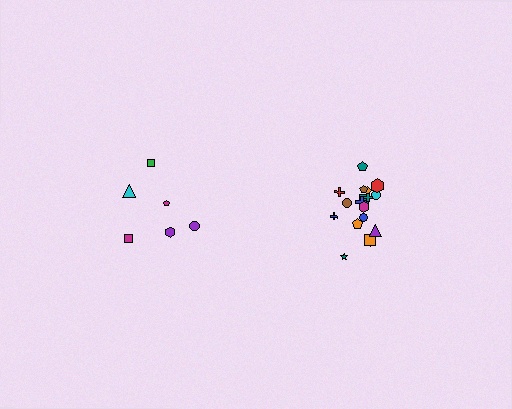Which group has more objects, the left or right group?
The right group.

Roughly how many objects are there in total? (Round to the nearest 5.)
Roughly 25 objects in total.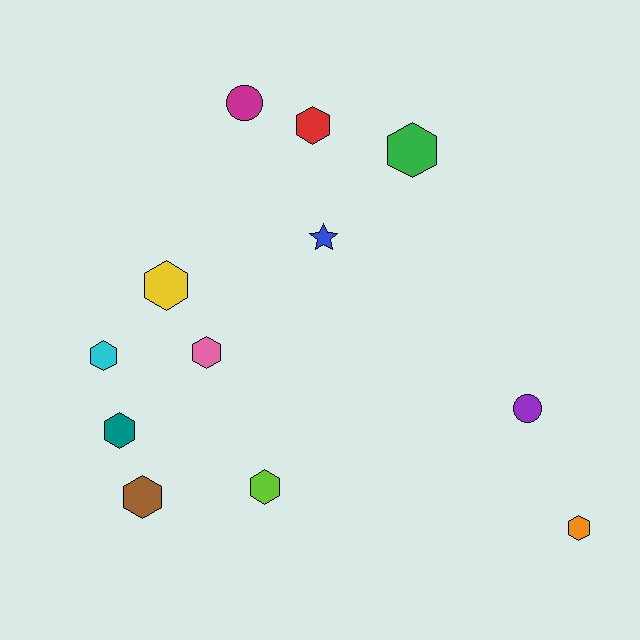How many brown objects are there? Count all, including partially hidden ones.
There is 1 brown object.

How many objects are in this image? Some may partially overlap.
There are 12 objects.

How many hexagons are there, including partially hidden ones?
There are 9 hexagons.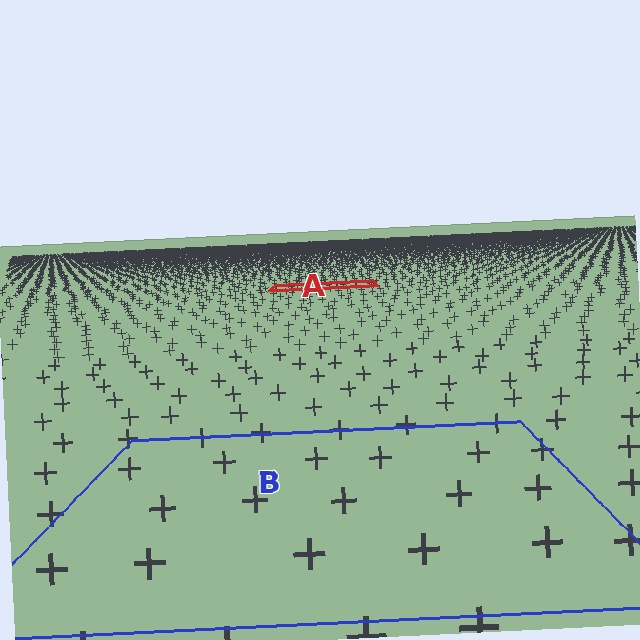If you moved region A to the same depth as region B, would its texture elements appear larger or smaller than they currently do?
They would appear larger. At a closer depth, the same texture elements are projected at a bigger on-screen size.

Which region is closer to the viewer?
Region B is closer. The texture elements there are larger and more spread out.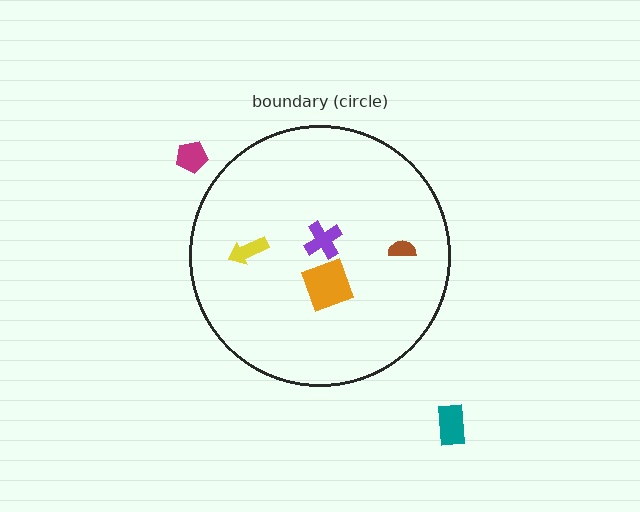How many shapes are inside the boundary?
4 inside, 2 outside.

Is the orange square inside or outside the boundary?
Inside.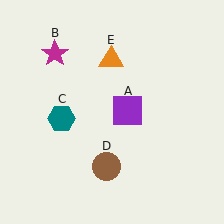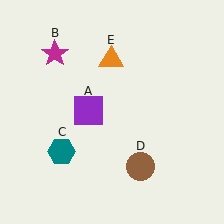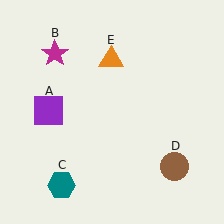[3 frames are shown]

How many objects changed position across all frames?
3 objects changed position: purple square (object A), teal hexagon (object C), brown circle (object D).